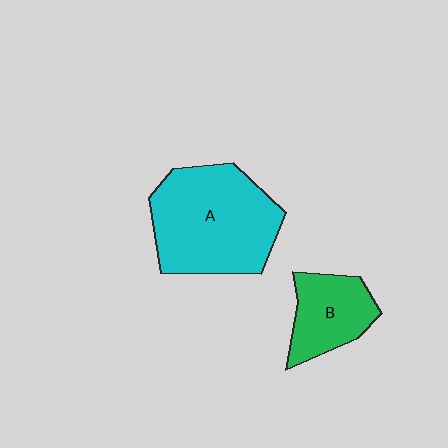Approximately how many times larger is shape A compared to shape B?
Approximately 2.1 times.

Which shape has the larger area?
Shape A (cyan).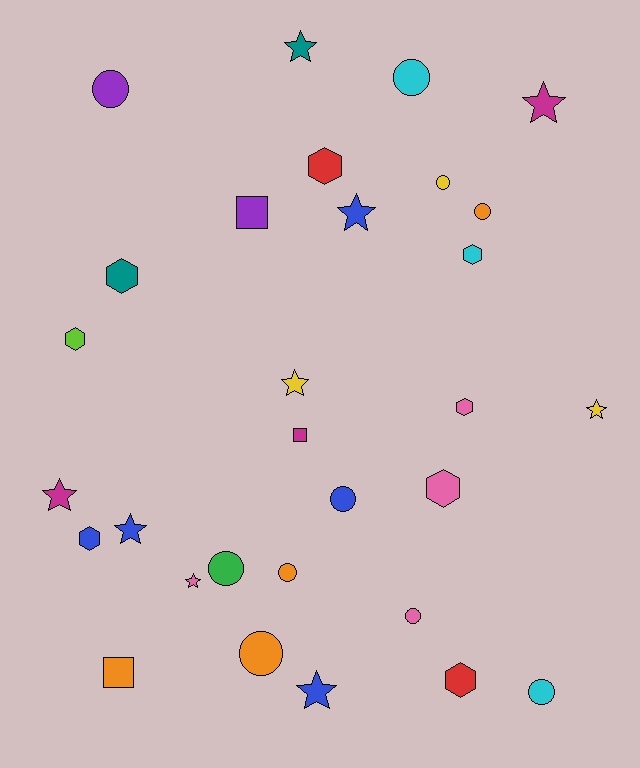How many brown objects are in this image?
There are no brown objects.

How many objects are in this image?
There are 30 objects.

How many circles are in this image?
There are 10 circles.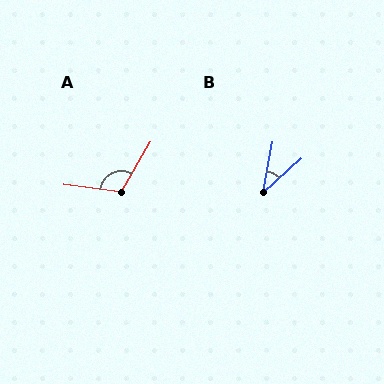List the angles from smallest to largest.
B (38°), A (112°).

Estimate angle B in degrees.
Approximately 38 degrees.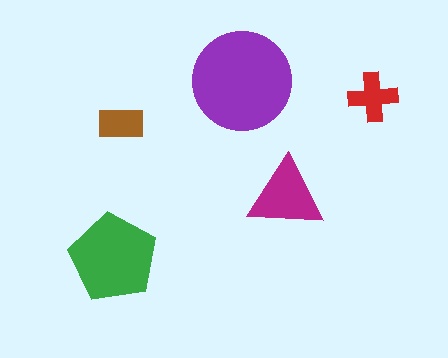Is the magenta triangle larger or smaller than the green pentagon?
Smaller.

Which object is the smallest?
The brown rectangle.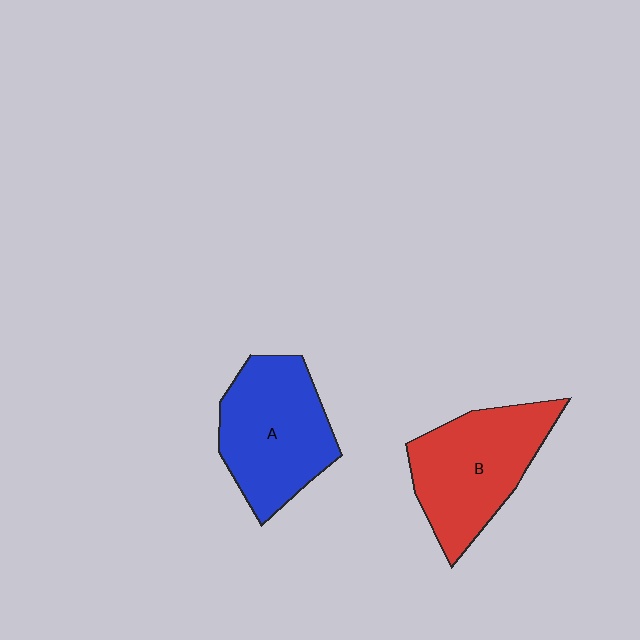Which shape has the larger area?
Shape B (red).